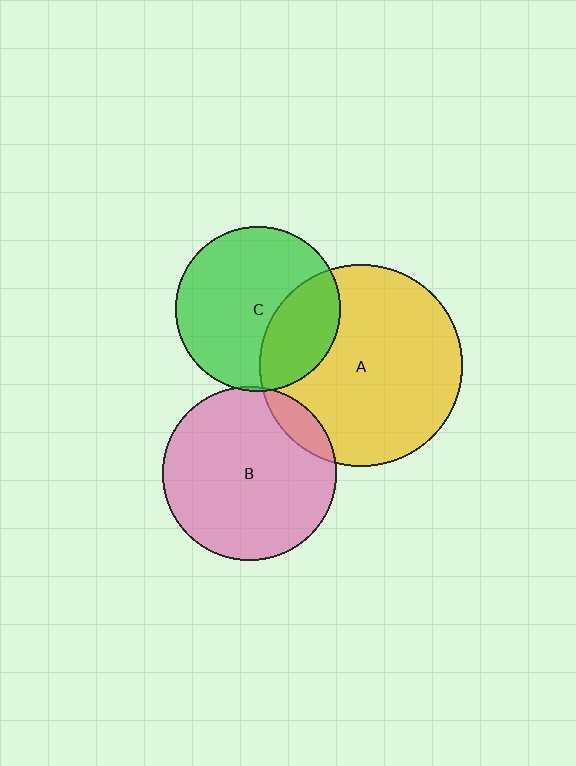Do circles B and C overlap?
Yes.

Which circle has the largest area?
Circle A (yellow).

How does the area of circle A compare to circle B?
Approximately 1.3 times.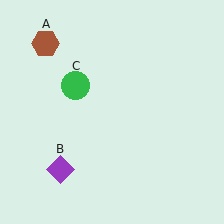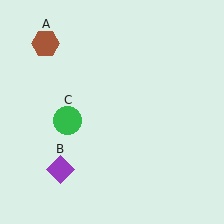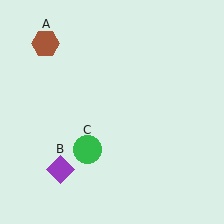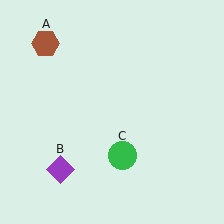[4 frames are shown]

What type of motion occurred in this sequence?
The green circle (object C) rotated counterclockwise around the center of the scene.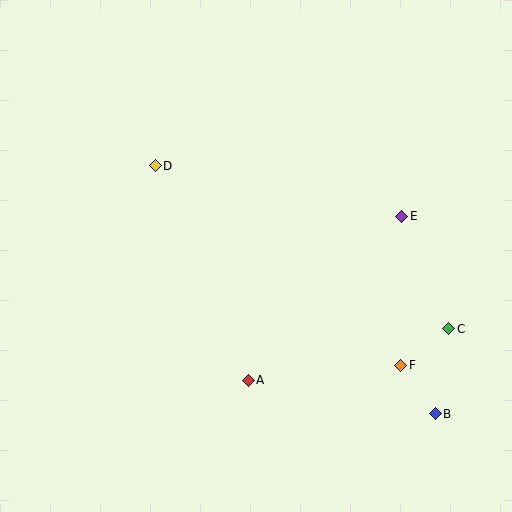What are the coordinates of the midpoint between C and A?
The midpoint between C and A is at (349, 355).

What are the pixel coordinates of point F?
Point F is at (401, 365).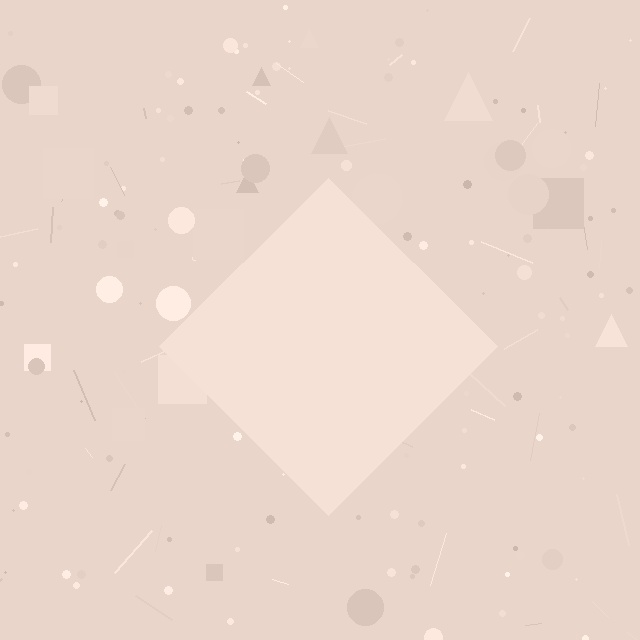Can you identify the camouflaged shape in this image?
The camouflaged shape is a diamond.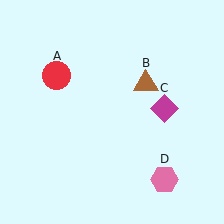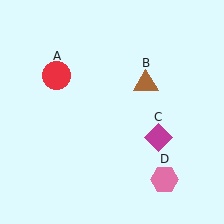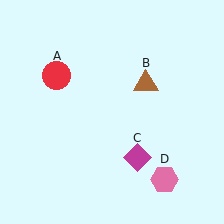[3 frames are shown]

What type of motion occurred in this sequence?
The magenta diamond (object C) rotated clockwise around the center of the scene.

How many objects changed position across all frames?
1 object changed position: magenta diamond (object C).